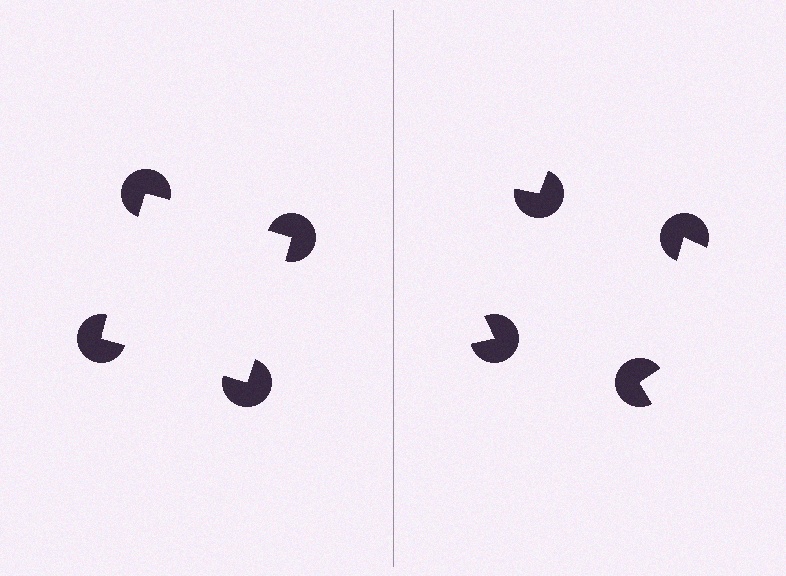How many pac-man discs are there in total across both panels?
8 — 4 on each side.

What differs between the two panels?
The pac-man discs are positioned identically on both sides; only the wedge orientations differ. On the left they align to a square; on the right they are misaligned.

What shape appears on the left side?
An illusory square.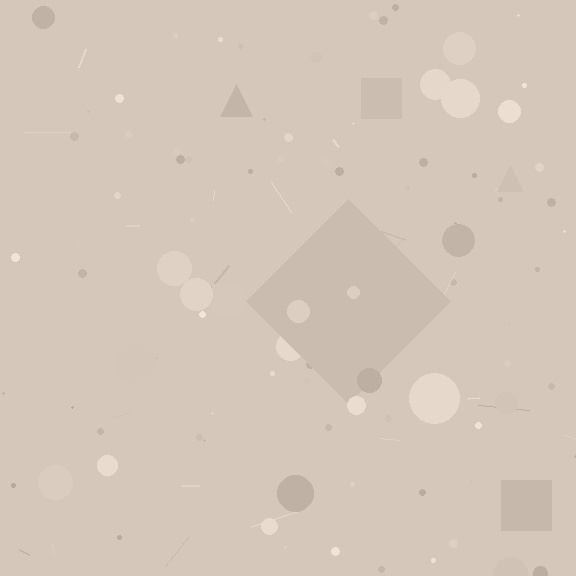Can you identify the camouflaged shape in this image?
The camouflaged shape is a diamond.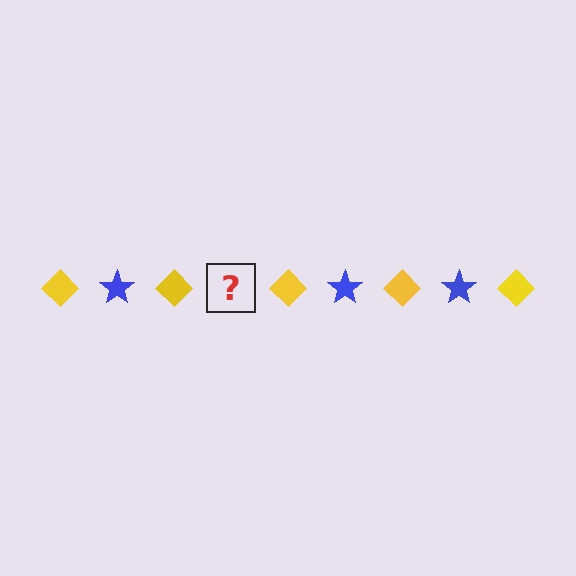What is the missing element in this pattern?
The missing element is a blue star.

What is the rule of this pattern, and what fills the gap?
The rule is that the pattern alternates between yellow diamond and blue star. The gap should be filled with a blue star.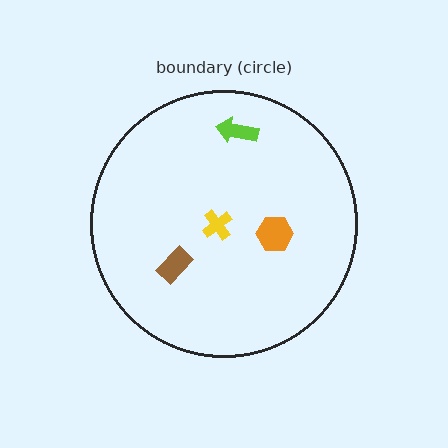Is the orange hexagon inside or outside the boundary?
Inside.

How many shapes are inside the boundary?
4 inside, 0 outside.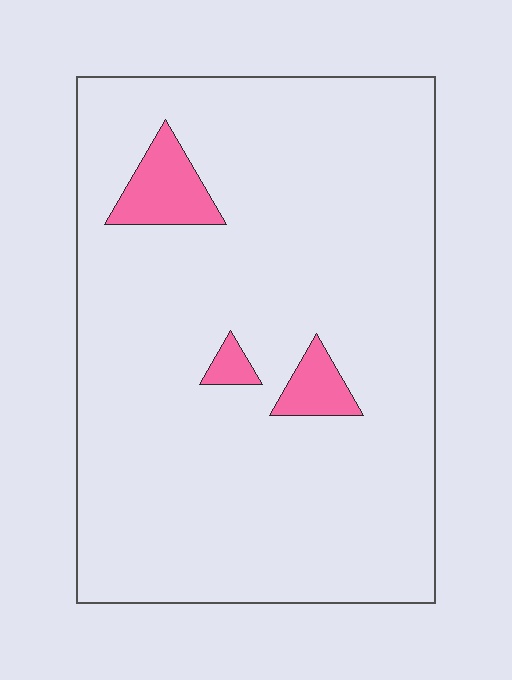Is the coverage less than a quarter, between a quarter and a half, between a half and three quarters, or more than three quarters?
Less than a quarter.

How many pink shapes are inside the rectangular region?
3.